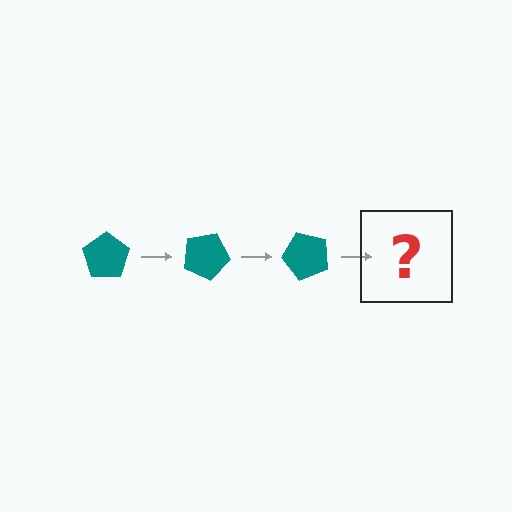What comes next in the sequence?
The next element should be a teal pentagon rotated 75 degrees.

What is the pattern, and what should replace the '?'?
The pattern is that the pentagon rotates 25 degrees each step. The '?' should be a teal pentagon rotated 75 degrees.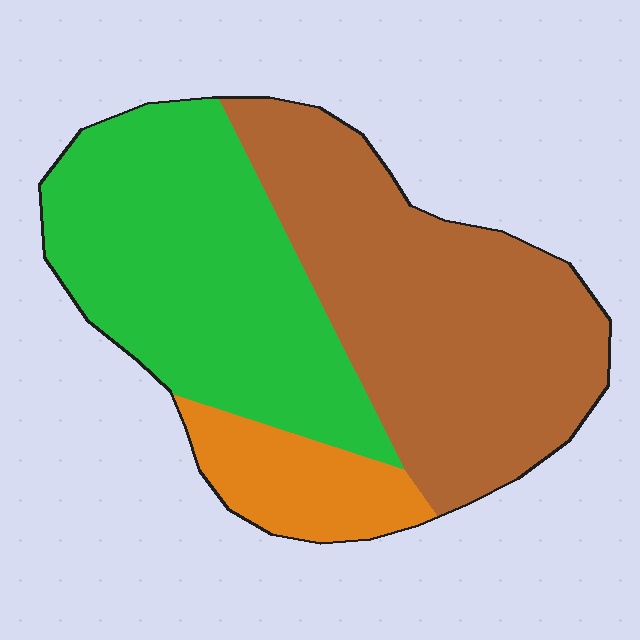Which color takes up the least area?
Orange, at roughly 10%.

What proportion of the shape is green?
Green covers 42% of the shape.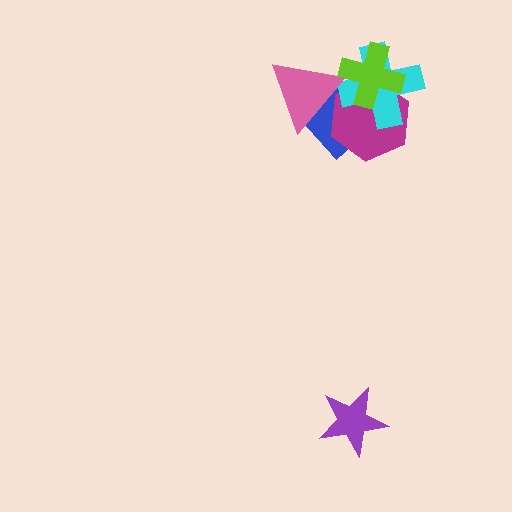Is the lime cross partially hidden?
No, no other shape covers it.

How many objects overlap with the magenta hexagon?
4 objects overlap with the magenta hexagon.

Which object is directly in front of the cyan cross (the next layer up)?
The pink triangle is directly in front of the cyan cross.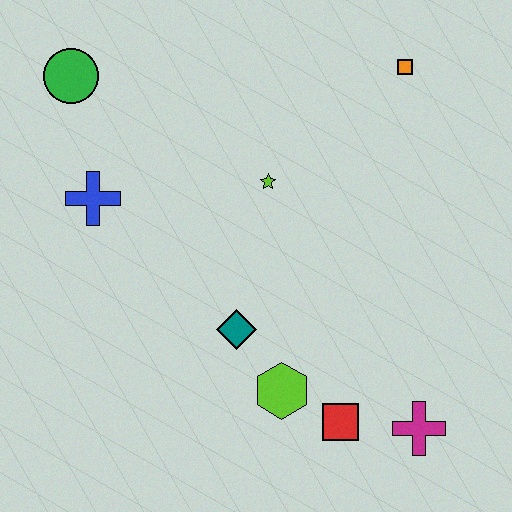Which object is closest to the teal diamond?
The lime hexagon is closest to the teal diamond.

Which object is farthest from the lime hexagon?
The green circle is farthest from the lime hexagon.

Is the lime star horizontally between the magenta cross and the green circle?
Yes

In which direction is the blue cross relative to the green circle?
The blue cross is below the green circle.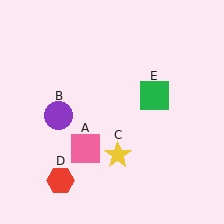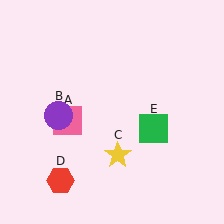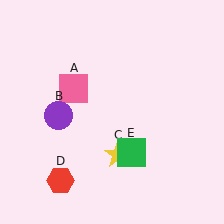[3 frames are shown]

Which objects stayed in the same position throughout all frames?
Purple circle (object B) and yellow star (object C) and red hexagon (object D) remained stationary.